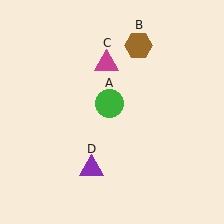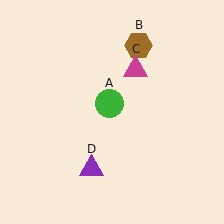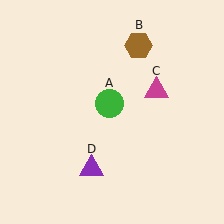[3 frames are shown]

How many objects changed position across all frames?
1 object changed position: magenta triangle (object C).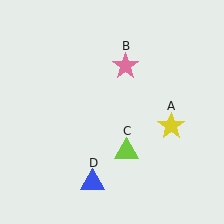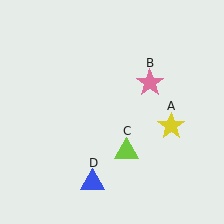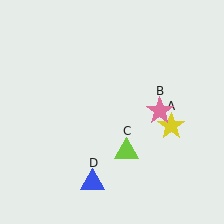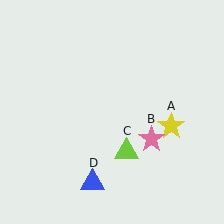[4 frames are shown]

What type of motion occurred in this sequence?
The pink star (object B) rotated clockwise around the center of the scene.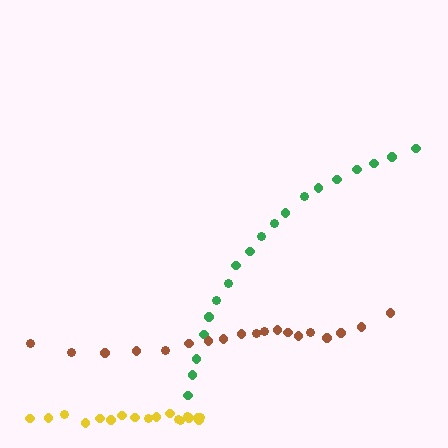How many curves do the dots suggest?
There are 3 distinct paths.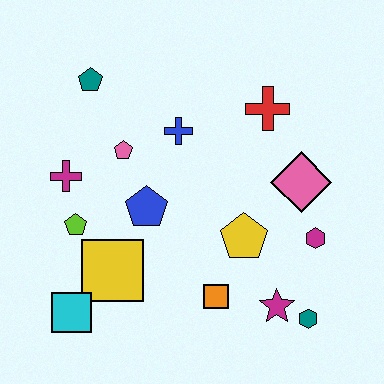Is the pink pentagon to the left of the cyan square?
No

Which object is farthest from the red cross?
The cyan square is farthest from the red cross.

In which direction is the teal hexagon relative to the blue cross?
The teal hexagon is below the blue cross.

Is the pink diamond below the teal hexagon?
No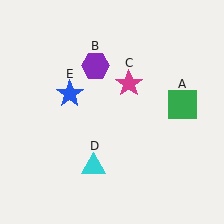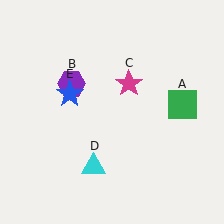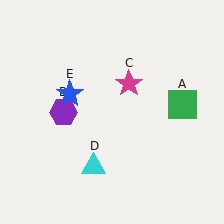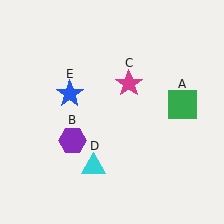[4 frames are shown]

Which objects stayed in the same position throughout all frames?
Green square (object A) and magenta star (object C) and cyan triangle (object D) and blue star (object E) remained stationary.